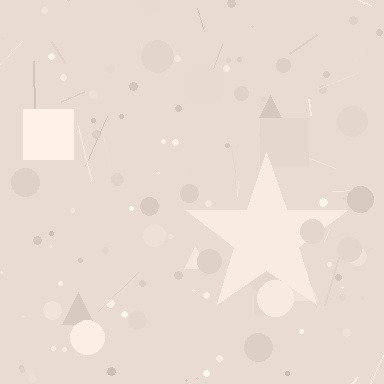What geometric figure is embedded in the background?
A star is embedded in the background.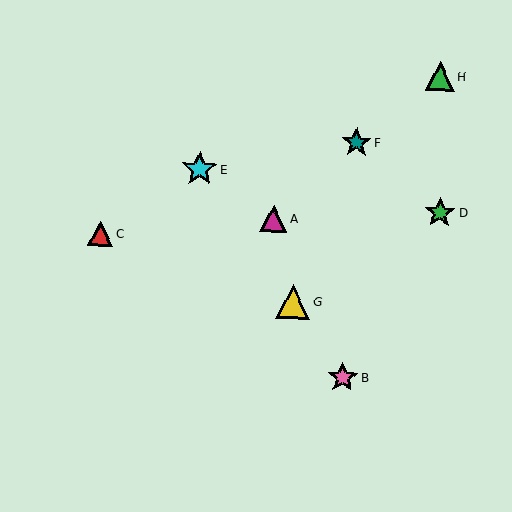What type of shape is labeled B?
Shape B is a pink star.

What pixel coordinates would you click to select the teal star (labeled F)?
Click at (357, 143) to select the teal star F.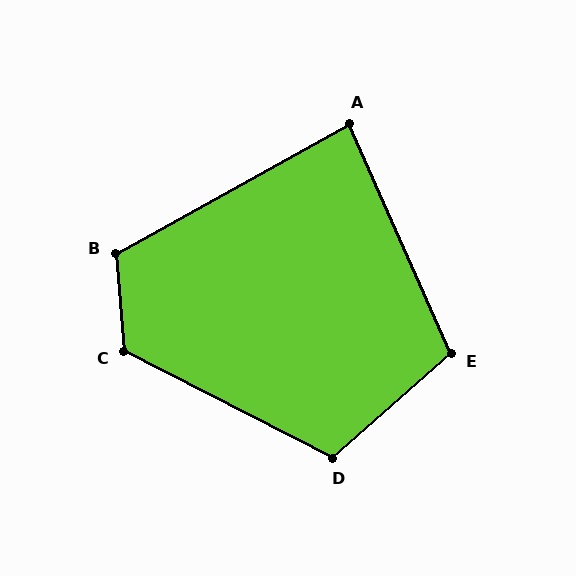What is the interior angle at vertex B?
Approximately 114 degrees (obtuse).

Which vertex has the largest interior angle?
C, at approximately 122 degrees.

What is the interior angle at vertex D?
Approximately 111 degrees (obtuse).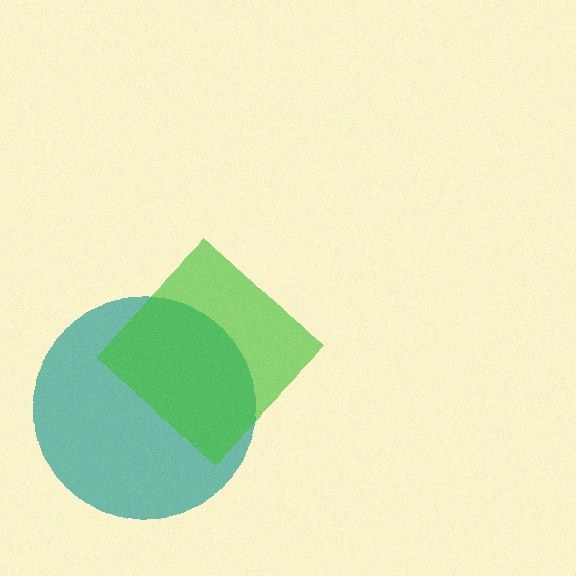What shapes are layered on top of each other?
The layered shapes are: a teal circle, a green diamond.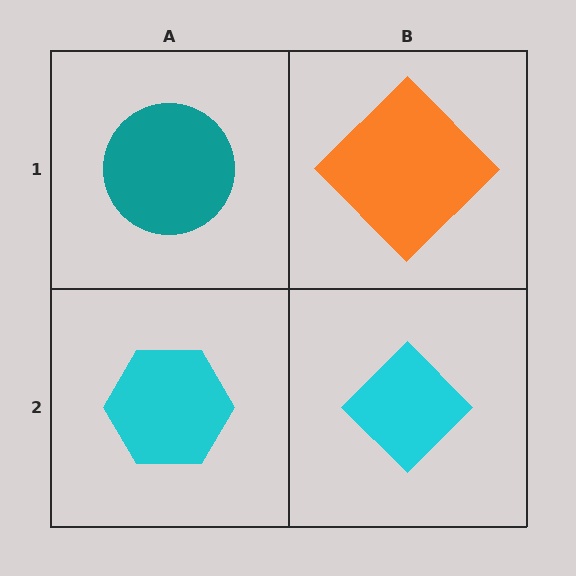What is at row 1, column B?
An orange diamond.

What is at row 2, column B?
A cyan diamond.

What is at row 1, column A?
A teal circle.